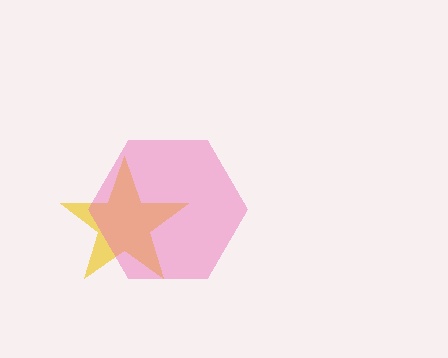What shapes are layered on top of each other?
The layered shapes are: a yellow star, a pink hexagon.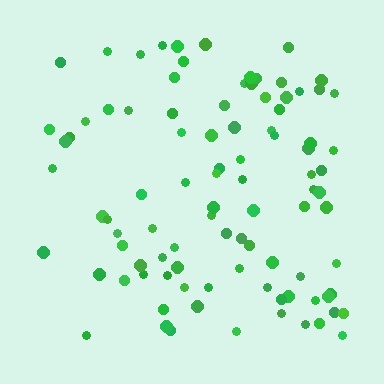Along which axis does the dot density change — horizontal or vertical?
Horizontal.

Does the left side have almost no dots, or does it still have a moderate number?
Still a moderate number, just noticeably fewer than the right.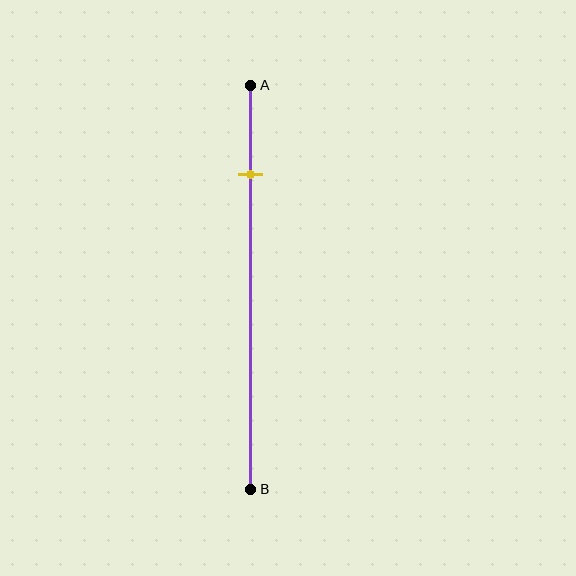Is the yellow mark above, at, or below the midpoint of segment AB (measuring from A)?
The yellow mark is above the midpoint of segment AB.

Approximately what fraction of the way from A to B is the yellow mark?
The yellow mark is approximately 20% of the way from A to B.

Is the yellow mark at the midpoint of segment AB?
No, the mark is at about 20% from A, not at the 50% midpoint.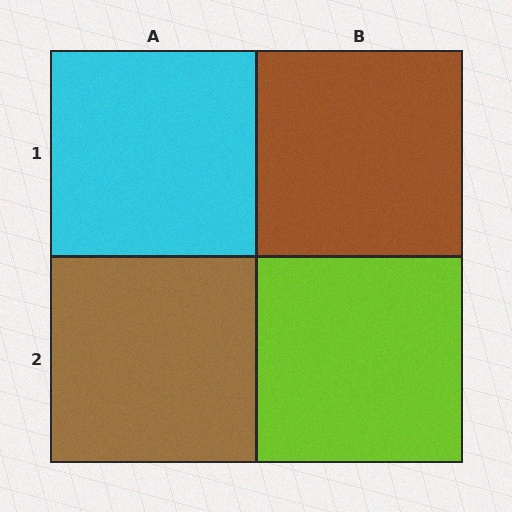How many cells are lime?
1 cell is lime.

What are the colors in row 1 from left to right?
Cyan, brown.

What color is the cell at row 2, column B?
Lime.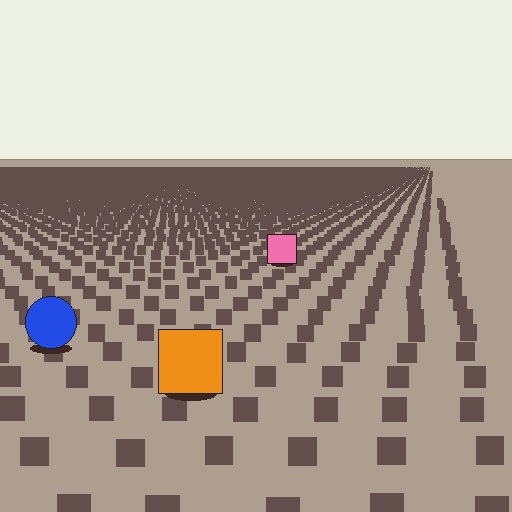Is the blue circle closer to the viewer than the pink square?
Yes. The blue circle is closer — you can tell from the texture gradient: the ground texture is coarser near it.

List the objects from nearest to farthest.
From nearest to farthest: the orange square, the blue circle, the pink square.